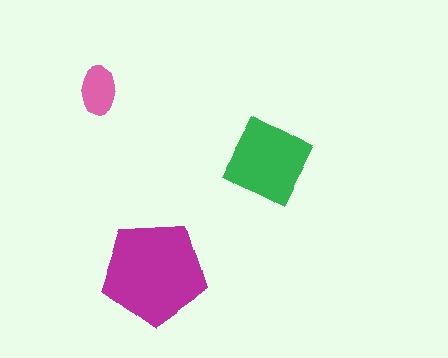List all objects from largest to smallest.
The magenta pentagon, the green square, the pink ellipse.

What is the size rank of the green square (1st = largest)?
2nd.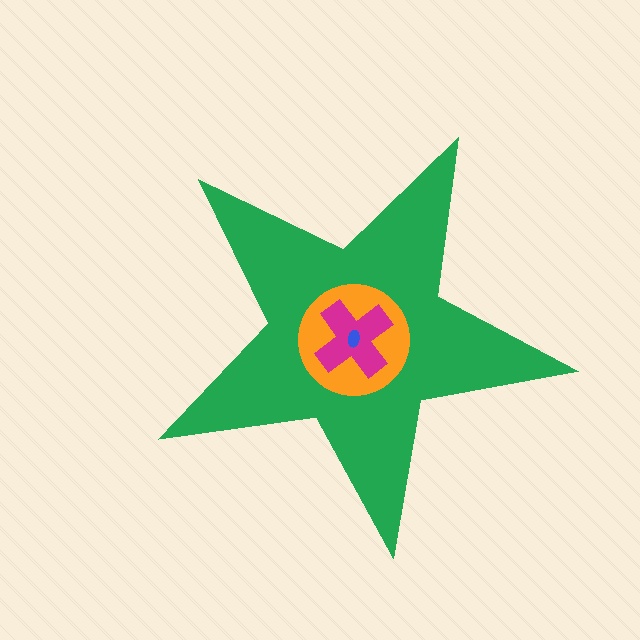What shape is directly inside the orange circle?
The magenta cross.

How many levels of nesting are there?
4.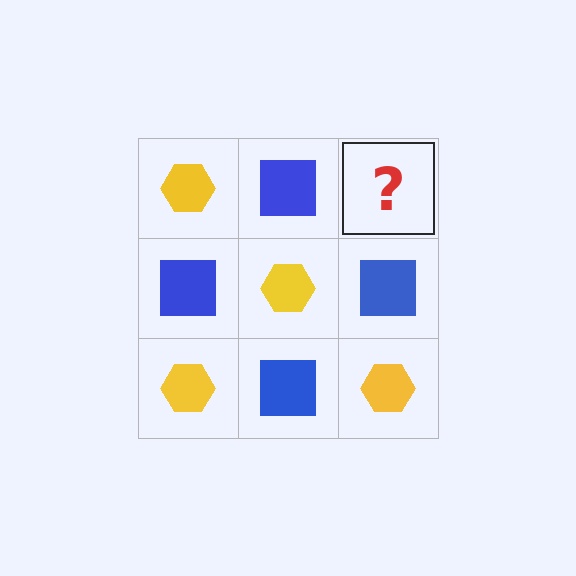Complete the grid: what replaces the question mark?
The question mark should be replaced with a yellow hexagon.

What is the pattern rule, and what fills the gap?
The rule is that it alternates yellow hexagon and blue square in a checkerboard pattern. The gap should be filled with a yellow hexagon.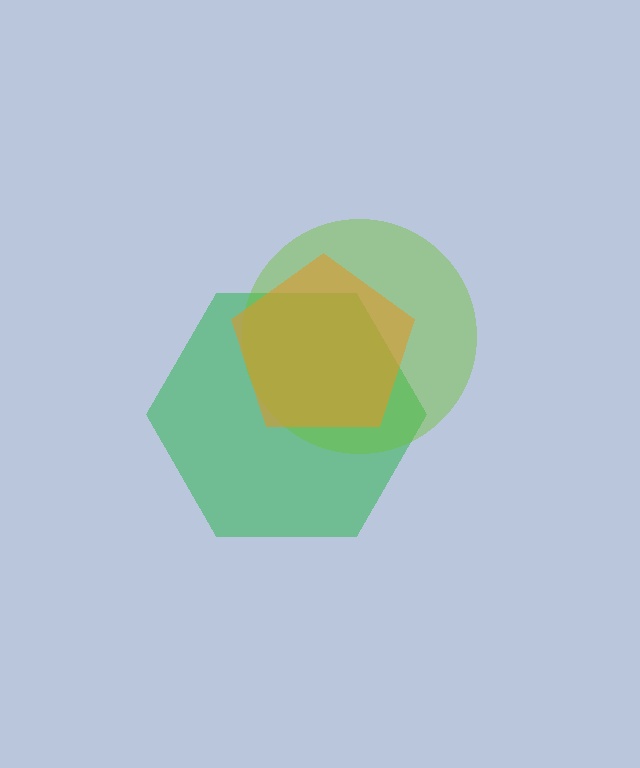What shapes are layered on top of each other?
The layered shapes are: a green hexagon, a lime circle, an orange pentagon.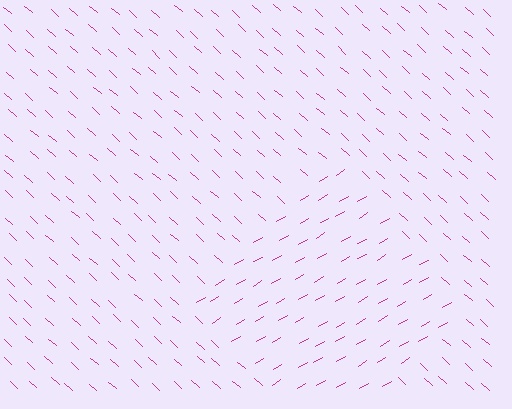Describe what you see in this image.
The image is filled with small magenta line segments. A diamond region in the image has lines oriented differently from the surrounding lines, creating a visible texture boundary.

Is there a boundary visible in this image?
Yes, there is a texture boundary formed by a change in line orientation.